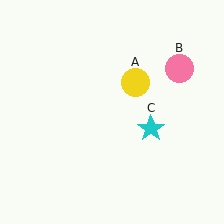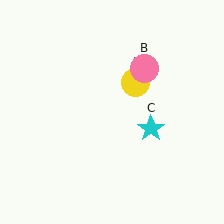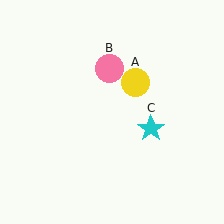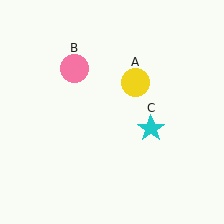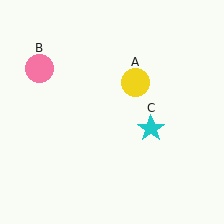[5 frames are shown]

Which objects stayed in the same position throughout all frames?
Yellow circle (object A) and cyan star (object C) remained stationary.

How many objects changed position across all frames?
1 object changed position: pink circle (object B).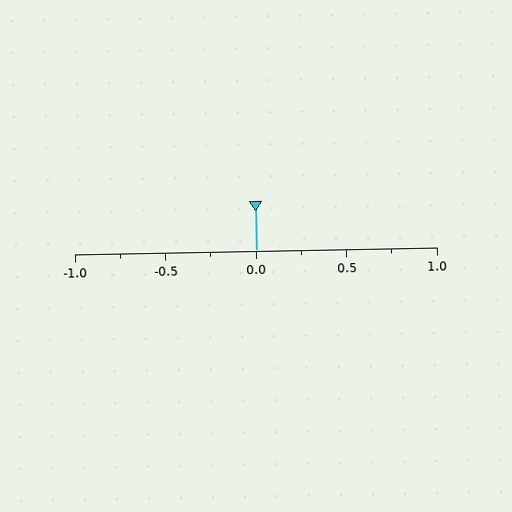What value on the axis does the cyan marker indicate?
The marker indicates approximately 0.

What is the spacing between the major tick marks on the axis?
The major ticks are spaced 0.5 apart.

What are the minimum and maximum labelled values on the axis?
The axis runs from -1.0 to 1.0.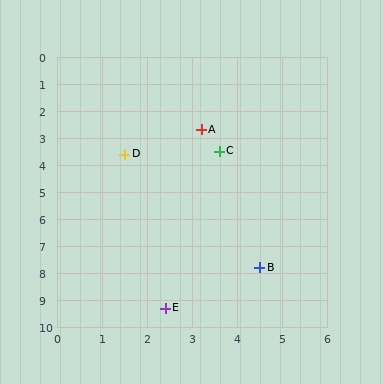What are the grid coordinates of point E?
Point E is at approximately (2.4, 9.3).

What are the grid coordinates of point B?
Point B is at approximately (4.5, 7.8).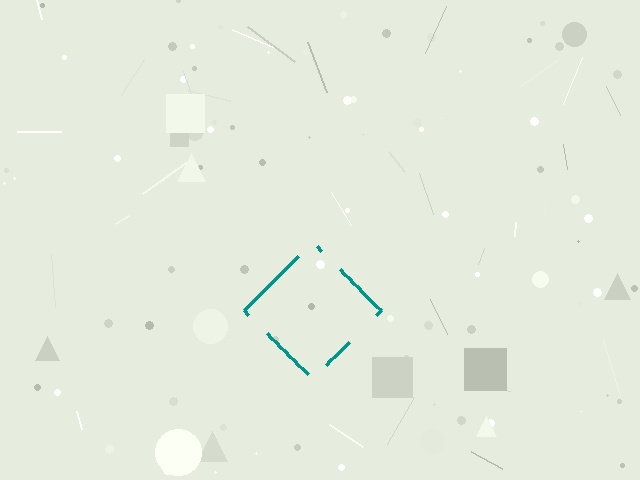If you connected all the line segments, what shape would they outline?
They would outline a diamond.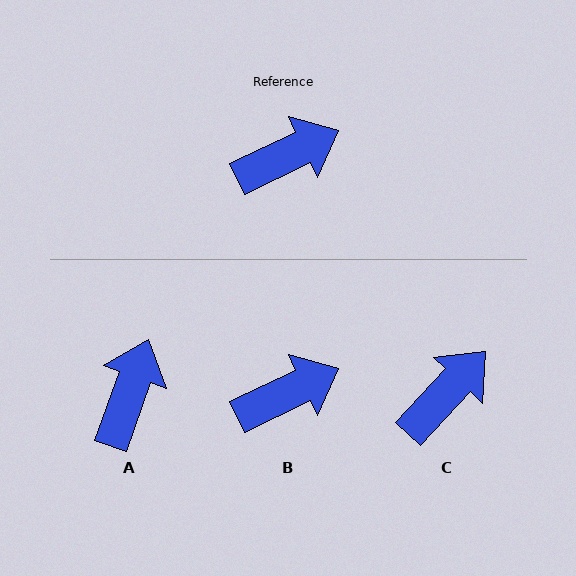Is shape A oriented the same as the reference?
No, it is off by about 45 degrees.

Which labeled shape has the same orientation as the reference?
B.